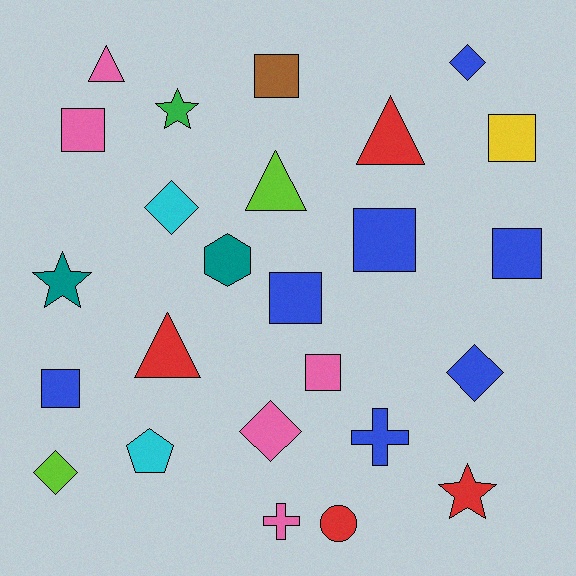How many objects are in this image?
There are 25 objects.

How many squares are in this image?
There are 8 squares.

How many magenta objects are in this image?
There are no magenta objects.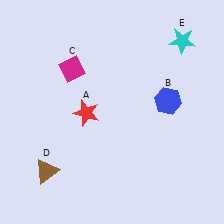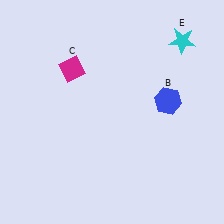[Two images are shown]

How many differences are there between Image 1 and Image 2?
There are 2 differences between the two images.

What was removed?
The red star (A), the brown triangle (D) were removed in Image 2.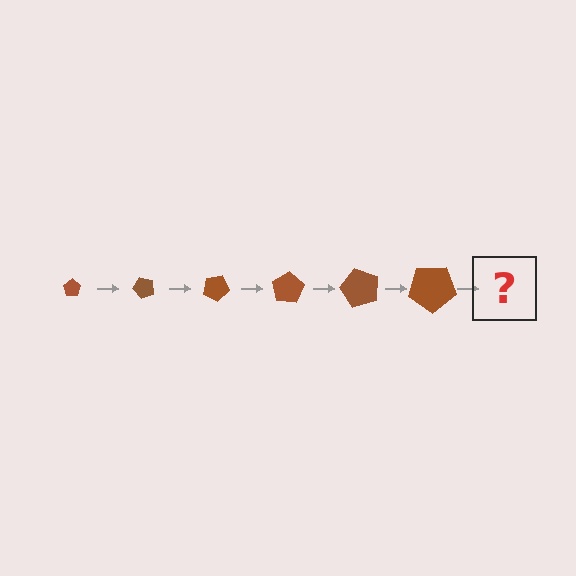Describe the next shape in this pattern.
It should be a pentagon, larger than the previous one and rotated 300 degrees from the start.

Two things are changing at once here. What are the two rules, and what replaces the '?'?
The two rules are that the pentagon grows larger each step and it rotates 50 degrees each step. The '?' should be a pentagon, larger than the previous one and rotated 300 degrees from the start.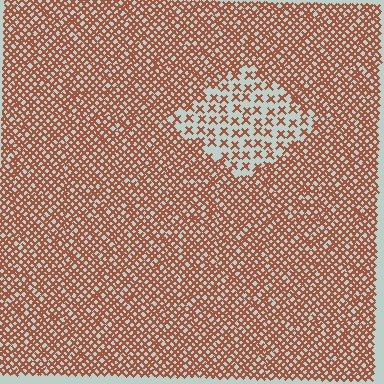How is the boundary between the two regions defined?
The boundary is defined by a change in element density (approximately 2.5x ratio). All elements are the same color, size, and shape.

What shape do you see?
I see a diamond.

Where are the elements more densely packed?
The elements are more densely packed outside the diamond boundary.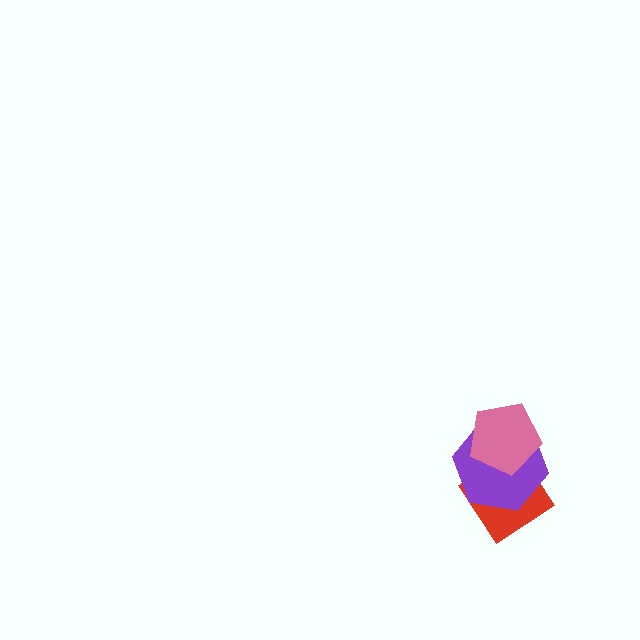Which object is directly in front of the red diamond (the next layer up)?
The purple hexagon is directly in front of the red diamond.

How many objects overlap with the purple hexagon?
2 objects overlap with the purple hexagon.